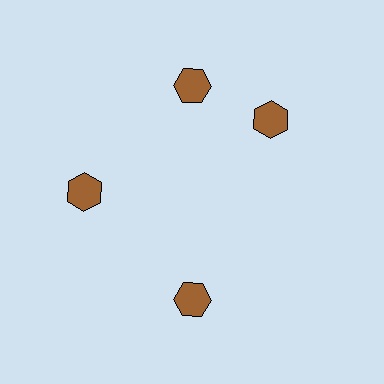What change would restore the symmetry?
The symmetry would be restored by rotating it back into even spacing with its neighbors so that all 4 hexagons sit at equal angles and equal distance from the center.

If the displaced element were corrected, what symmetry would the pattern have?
It would have 4-fold rotational symmetry — the pattern would map onto itself every 90 degrees.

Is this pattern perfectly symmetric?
No. The 4 brown hexagons are arranged in a ring, but one element near the 3 o'clock position is rotated out of alignment along the ring, breaking the 4-fold rotational symmetry.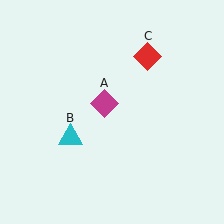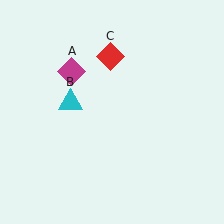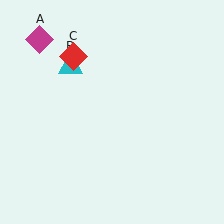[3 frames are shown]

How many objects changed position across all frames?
3 objects changed position: magenta diamond (object A), cyan triangle (object B), red diamond (object C).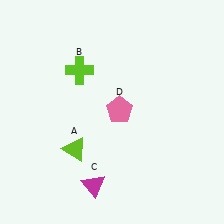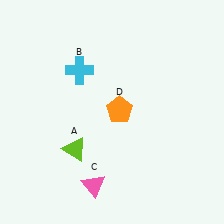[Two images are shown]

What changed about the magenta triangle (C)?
In Image 1, C is magenta. In Image 2, it changed to pink.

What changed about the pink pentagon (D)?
In Image 1, D is pink. In Image 2, it changed to orange.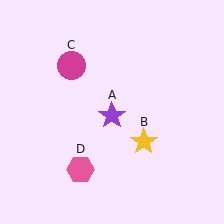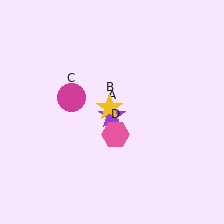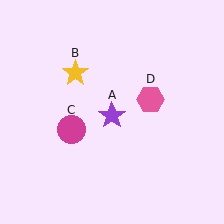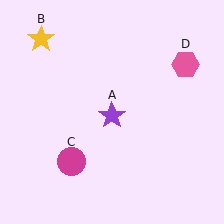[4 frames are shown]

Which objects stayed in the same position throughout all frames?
Purple star (object A) remained stationary.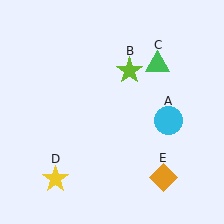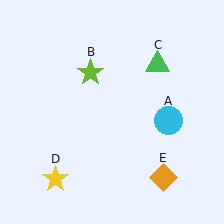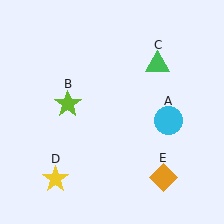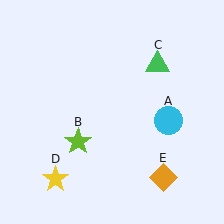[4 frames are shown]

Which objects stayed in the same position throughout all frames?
Cyan circle (object A) and green triangle (object C) and yellow star (object D) and orange diamond (object E) remained stationary.